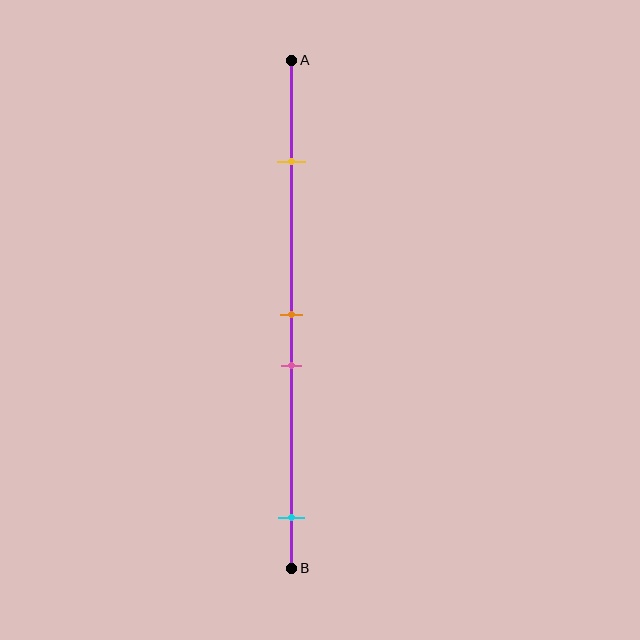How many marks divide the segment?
There are 4 marks dividing the segment.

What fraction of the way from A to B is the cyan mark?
The cyan mark is approximately 90% (0.9) of the way from A to B.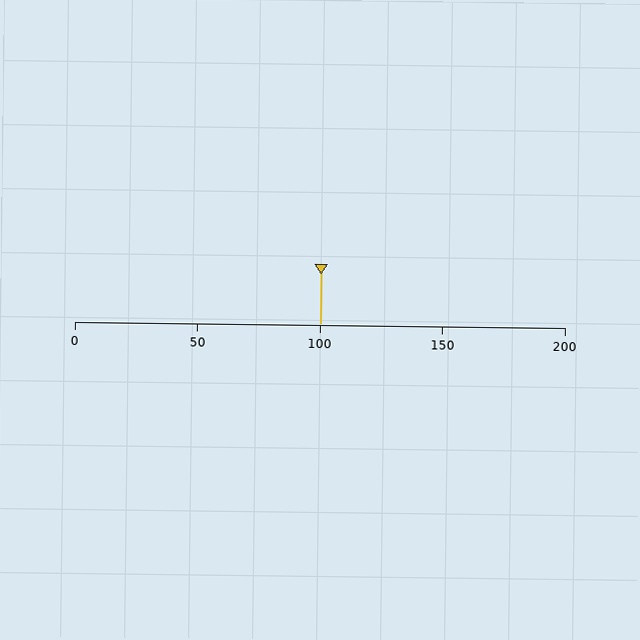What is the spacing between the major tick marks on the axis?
The major ticks are spaced 50 apart.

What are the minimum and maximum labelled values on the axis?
The axis runs from 0 to 200.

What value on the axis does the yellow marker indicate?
The marker indicates approximately 100.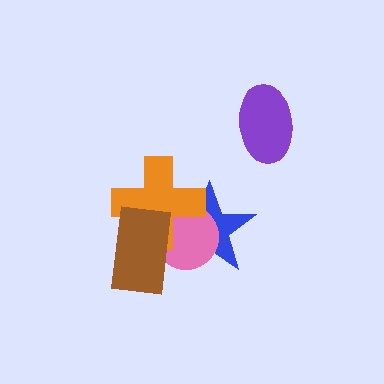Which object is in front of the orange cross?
The brown rectangle is in front of the orange cross.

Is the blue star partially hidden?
Yes, it is partially covered by another shape.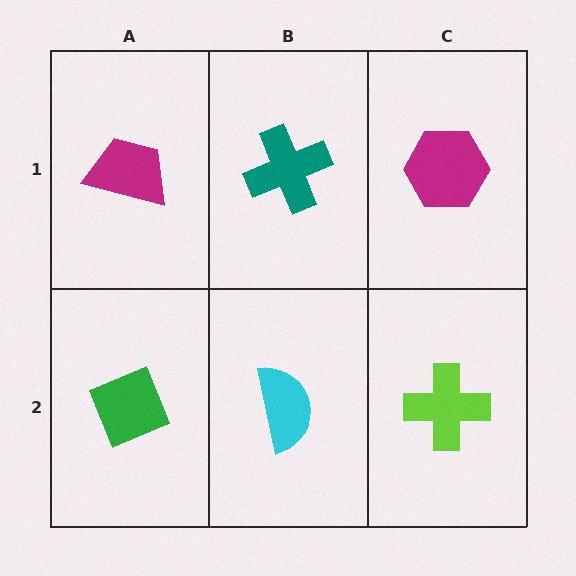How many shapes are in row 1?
3 shapes.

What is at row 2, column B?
A cyan semicircle.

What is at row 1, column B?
A teal cross.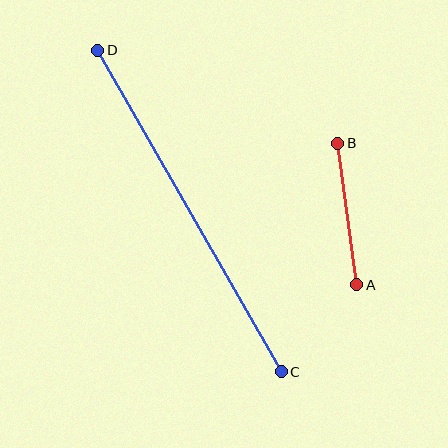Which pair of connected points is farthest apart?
Points C and D are farthest apart.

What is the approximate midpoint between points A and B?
The midpoint is at approximately (347, 214) pixels.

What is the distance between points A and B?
The distance is approximately 143 pixels.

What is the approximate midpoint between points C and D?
The midpoint is at approximately (190, 211) pixels.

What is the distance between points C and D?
The distance is approximately 370 pixels.